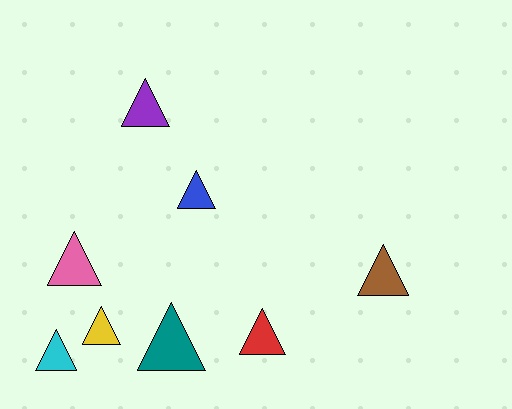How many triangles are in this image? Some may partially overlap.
There are 8 triangles.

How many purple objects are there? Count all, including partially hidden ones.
There is 1 purple object.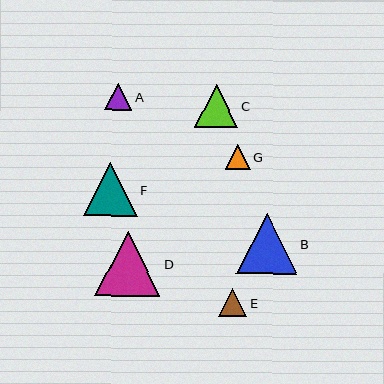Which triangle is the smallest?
Triangle G is the smallest with a size of approximately 25 pixels.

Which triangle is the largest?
Triangle D is the largest with a size of approximately 65 pixels.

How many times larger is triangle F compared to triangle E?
Triangle F is approximately 1.9 times the size of triangle E.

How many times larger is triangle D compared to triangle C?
Triangle D is approximately 1.5 times the size of triangle C.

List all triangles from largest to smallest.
From largest to smallest: D, B, F, C, E, A, G.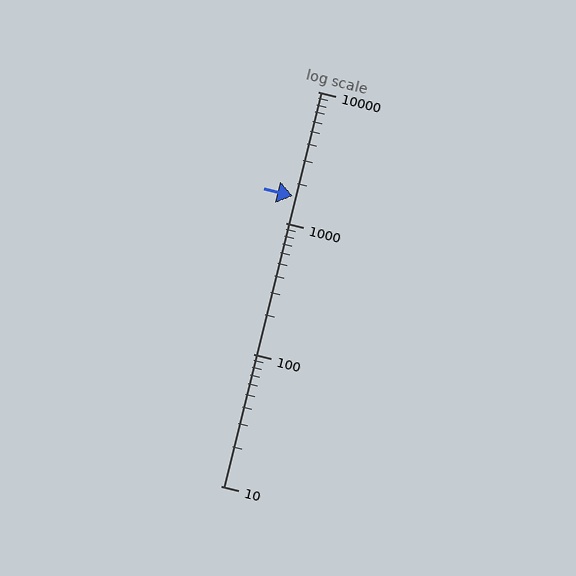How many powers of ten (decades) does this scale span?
The scale spans 3 decades, from 10 to 10000.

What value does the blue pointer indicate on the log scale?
The pointer indicates approximately 1600.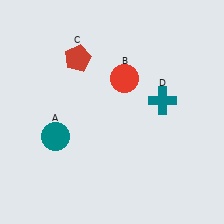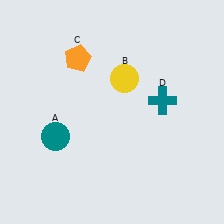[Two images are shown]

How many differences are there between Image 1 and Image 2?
There are 2 differences between the two images.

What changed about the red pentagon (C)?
In Image 1, C is red. In Image 2, it changed to orange.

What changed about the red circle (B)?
In Image 1, B is red. In Image 2, it changed to yellow.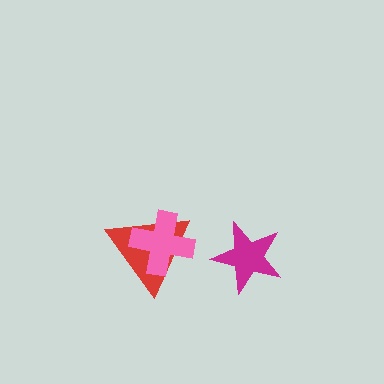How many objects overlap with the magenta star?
0 objects overlap with the magenta star.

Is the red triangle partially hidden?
Yes, it is partially covered by another shape.